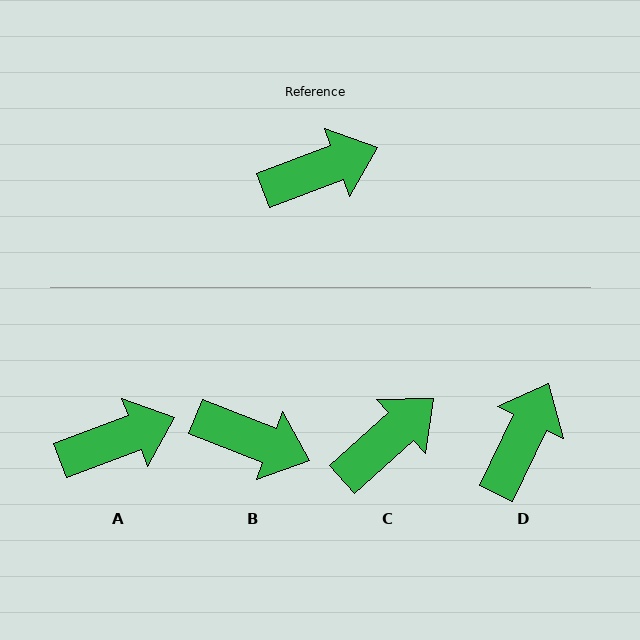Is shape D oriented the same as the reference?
No, it is off by about 44 degrees.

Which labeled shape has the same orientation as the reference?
A.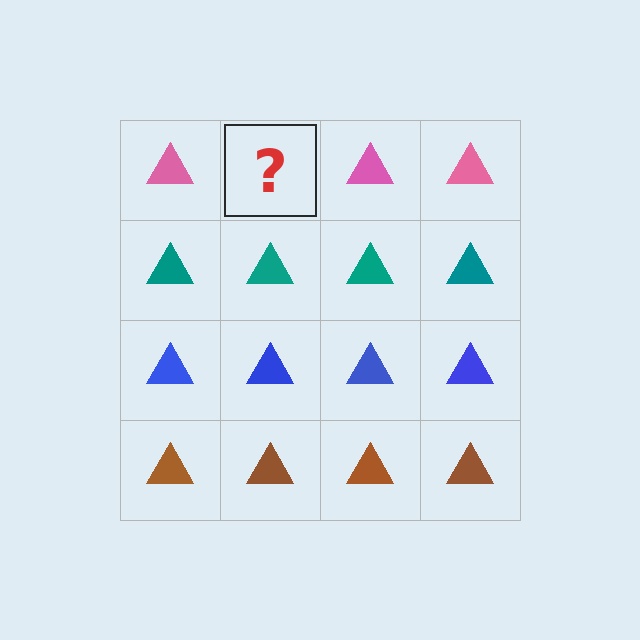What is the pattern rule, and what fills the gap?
The rule is that each row has a consistent color. The gap should be filled with a pink triangle.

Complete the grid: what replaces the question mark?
The question mark should be replaced with a pink triangle.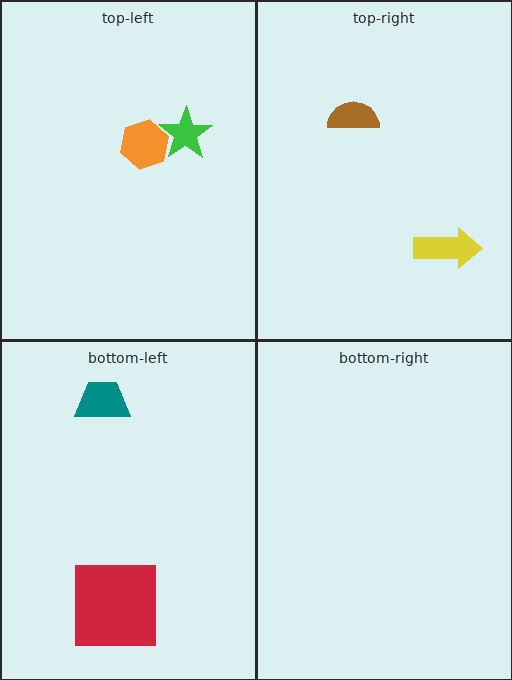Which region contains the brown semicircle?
The top-right region.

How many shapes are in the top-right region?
2.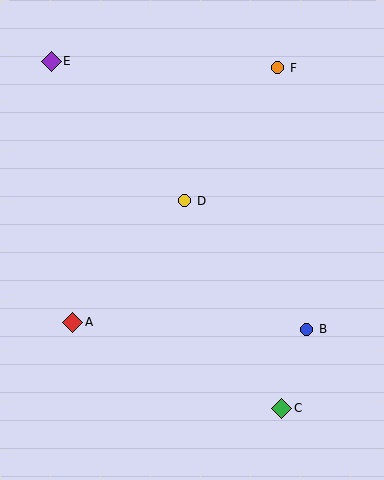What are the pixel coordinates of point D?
Point D is at (185, 201).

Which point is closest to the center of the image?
Point D at (185, 201) is closest to the center.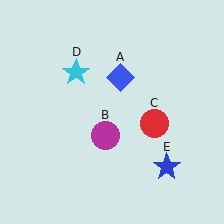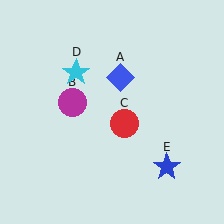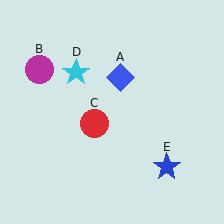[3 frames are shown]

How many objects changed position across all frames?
2 objects changed position: magenta circle (object B), red circle (object C).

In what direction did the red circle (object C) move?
The red circle (object C) moved left.